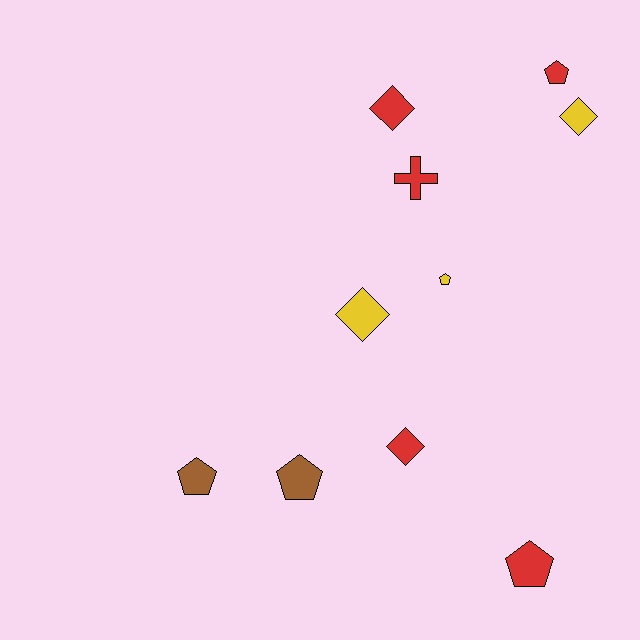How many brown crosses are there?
There are no brown crosses.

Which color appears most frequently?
Red, with 5 objects.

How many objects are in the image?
There are 10 objects.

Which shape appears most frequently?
Pentagon, with 5 objects.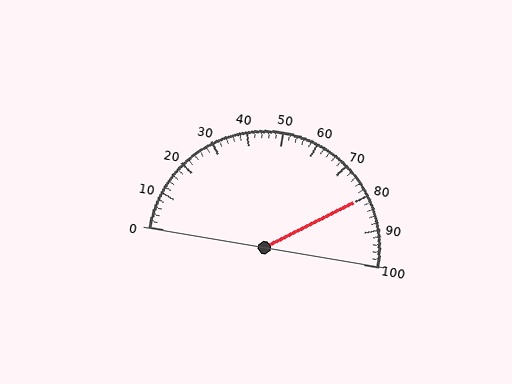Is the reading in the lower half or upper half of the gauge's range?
The reading is in the upper half of the range (0 to 100).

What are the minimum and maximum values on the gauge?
The gauge ranges from 0 to 100.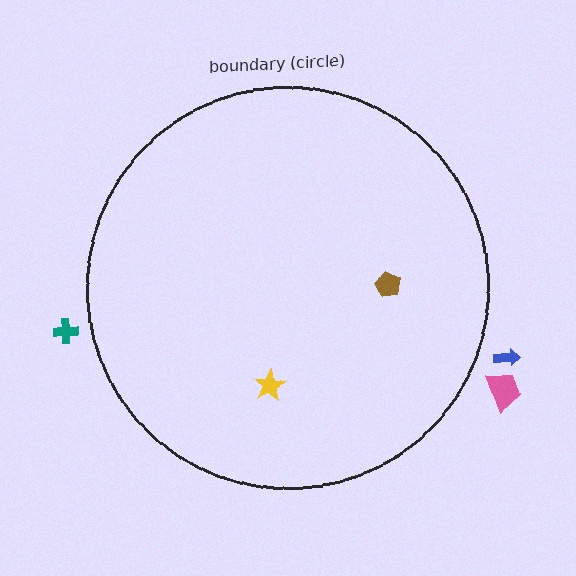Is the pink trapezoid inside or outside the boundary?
Outside.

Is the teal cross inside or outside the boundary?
Outside.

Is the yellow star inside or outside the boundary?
Inside.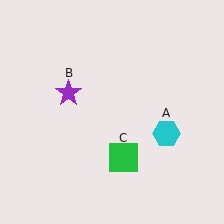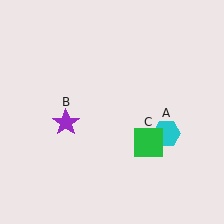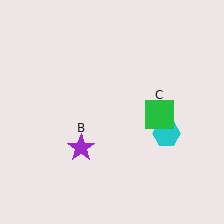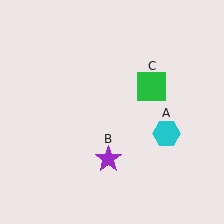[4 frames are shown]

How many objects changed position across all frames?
2 objects changed position: purple star (object B), green square (object C).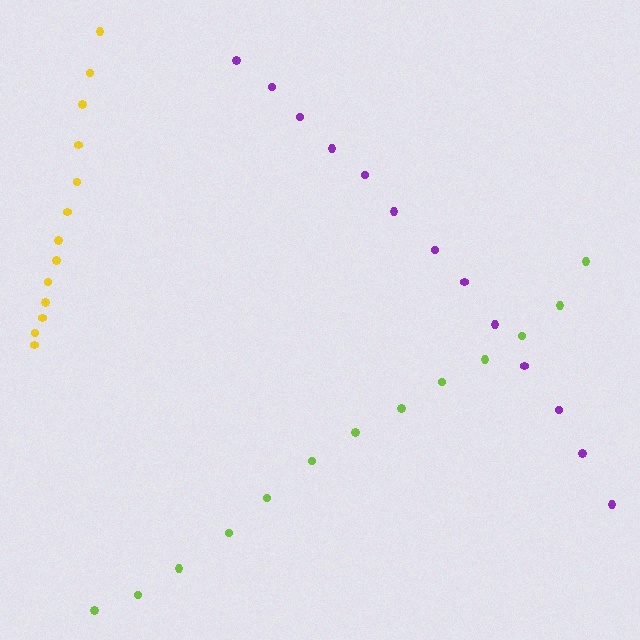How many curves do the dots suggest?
There are 3 distinct paths.